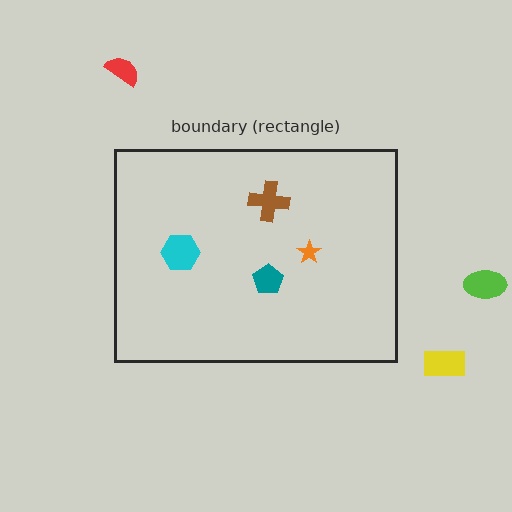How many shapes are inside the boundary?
4 inside, 3 outside.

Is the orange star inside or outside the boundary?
Inside.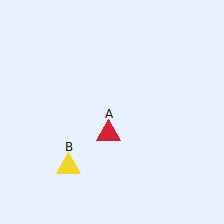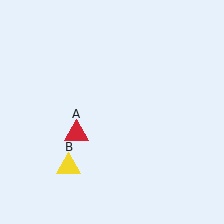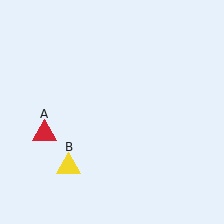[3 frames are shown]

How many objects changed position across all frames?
1 object changed position: red triangle (object A).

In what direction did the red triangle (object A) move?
The red triangle (object A) moved left.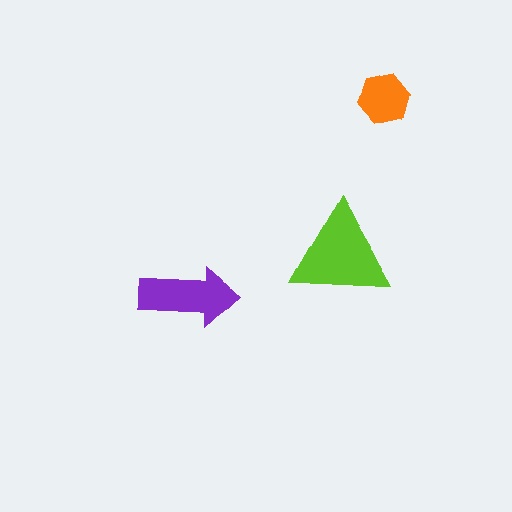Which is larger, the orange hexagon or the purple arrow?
The purple arrow.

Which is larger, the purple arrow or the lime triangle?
The lime triangle.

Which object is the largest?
The lime triangle.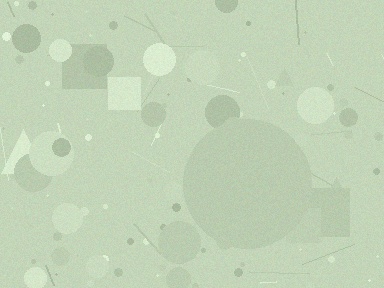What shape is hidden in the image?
A circle is hidden in the image.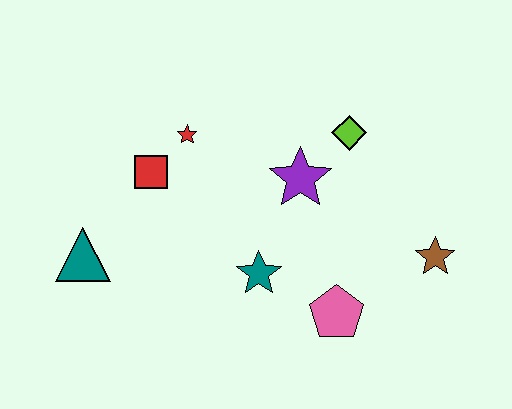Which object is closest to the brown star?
The pink pentagon is closest to the brown star.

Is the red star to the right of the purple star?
No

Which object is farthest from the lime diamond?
The teal triangle is farthest from the lime diamond.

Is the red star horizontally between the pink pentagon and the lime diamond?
No